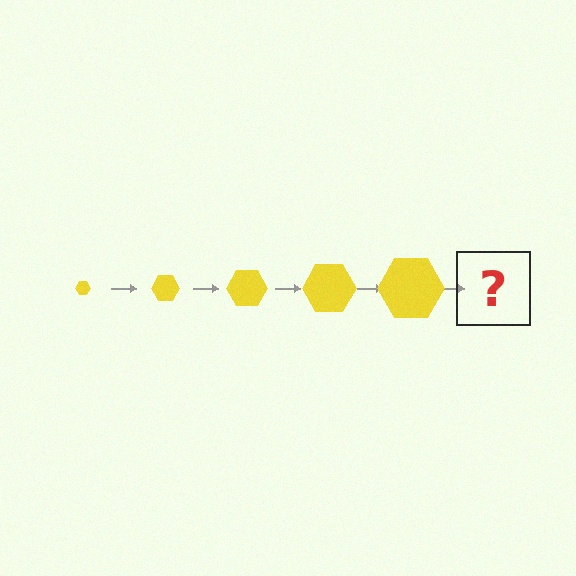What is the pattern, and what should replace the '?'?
The pattern is that the hexagon gets progressively larger each step. The '?' should be a yellow hexagon, larger than the previous one.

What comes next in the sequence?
The next element should be a yellow hexagon, larger than the previous one.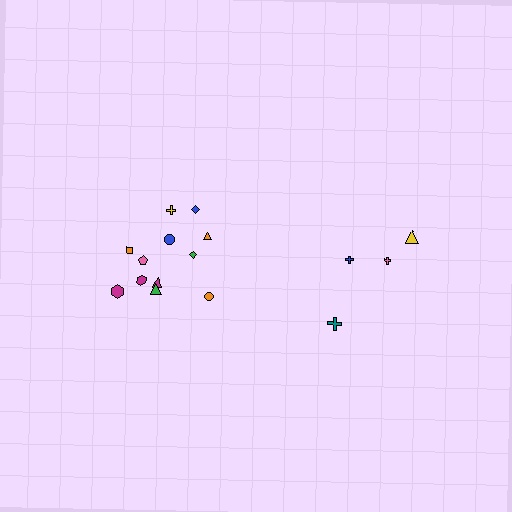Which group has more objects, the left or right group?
The left group.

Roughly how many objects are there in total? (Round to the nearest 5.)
Roughly 15 objects in total.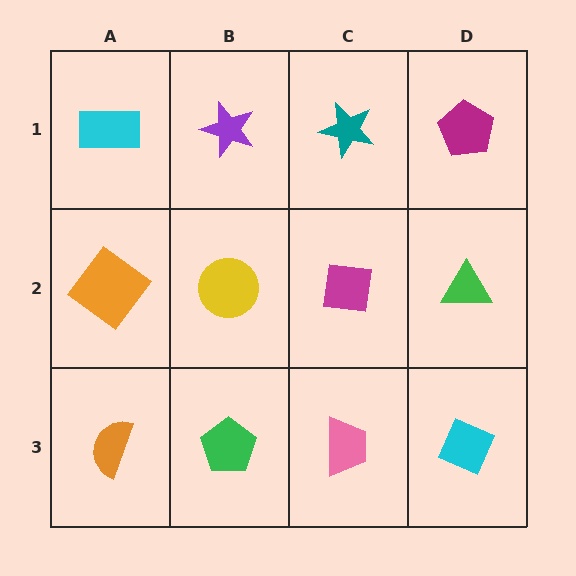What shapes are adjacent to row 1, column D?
A green triangle (row 2, column D), a teal star (row 1, column C).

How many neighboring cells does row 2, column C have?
4.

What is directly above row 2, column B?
A purple star.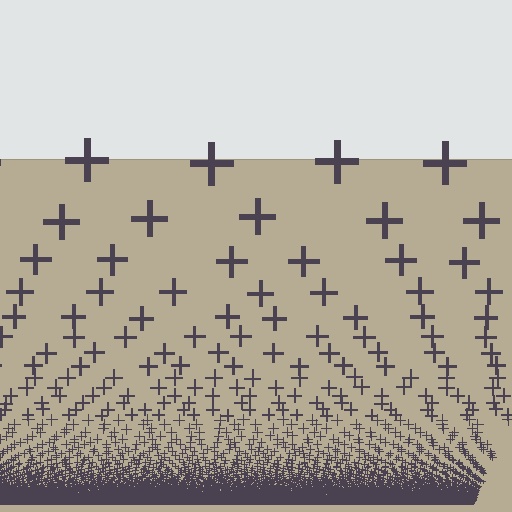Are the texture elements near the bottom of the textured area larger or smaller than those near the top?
Smaller. The gradient is inverted — elements near the bottom are smaller and denser.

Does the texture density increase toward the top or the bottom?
Density increases toward the bottom.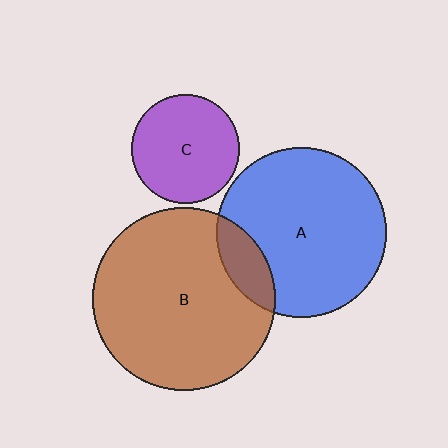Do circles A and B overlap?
Yes.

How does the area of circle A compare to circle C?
Approximately 2.5 times.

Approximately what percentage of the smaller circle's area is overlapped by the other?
Approximately 15%.